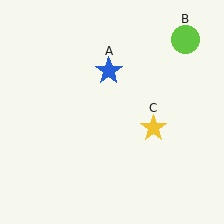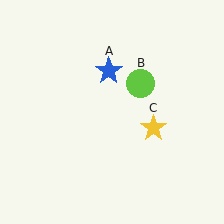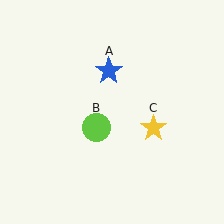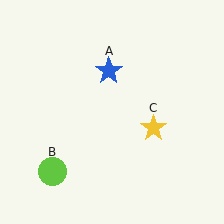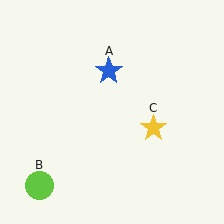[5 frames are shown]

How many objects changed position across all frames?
1 object changed position: lime circle (object B).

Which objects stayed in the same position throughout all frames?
Blue star (object A) and yellow star (object C) remained stationary.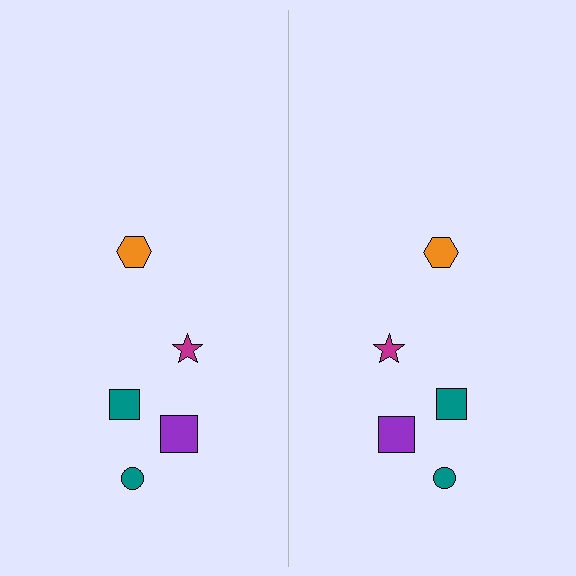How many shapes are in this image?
There are 10 shapes in this image.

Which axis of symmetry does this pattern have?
The pattern has a vertical axis of symmetry running through the center of the image.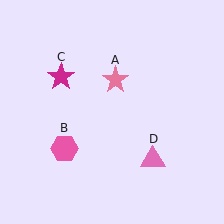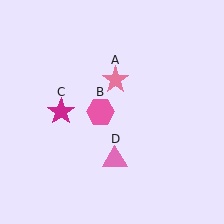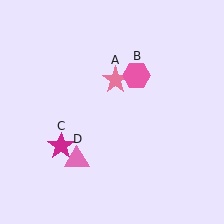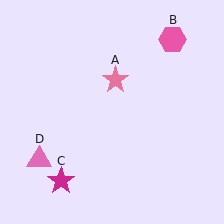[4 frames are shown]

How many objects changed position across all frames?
3 objects changed position: pink hexagon (object B), magenta star (object C), pink triangle (object D).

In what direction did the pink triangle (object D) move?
The pink triangle (object D) moved left.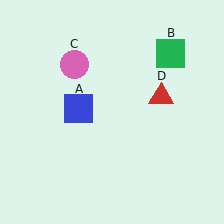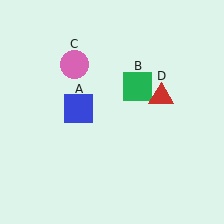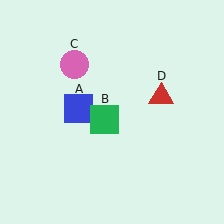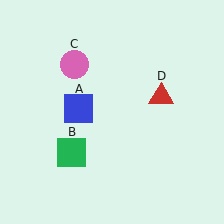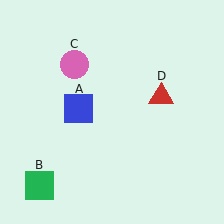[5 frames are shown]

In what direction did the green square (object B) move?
The green square (object B) moved down and to the left.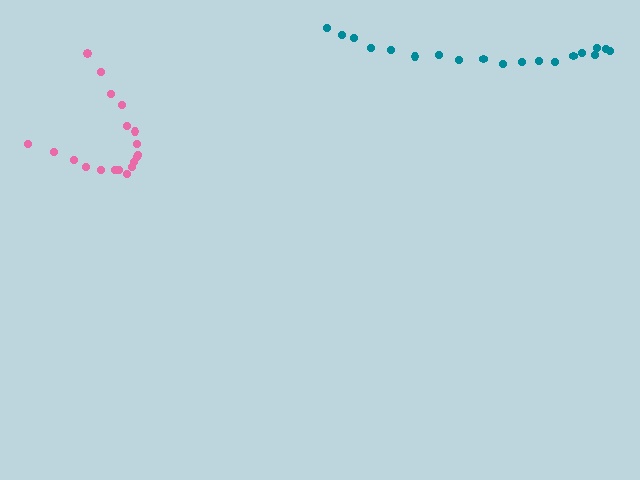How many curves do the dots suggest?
There are 2 distinct paths.